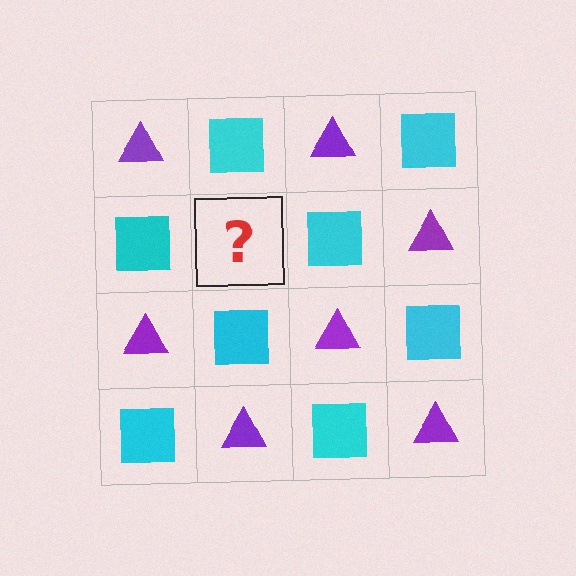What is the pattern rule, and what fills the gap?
The rule is that it alternates purple triangle and cyan square in a checkerboard pattern. The gap should be filled with a purple triangle.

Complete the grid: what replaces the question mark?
The question mark should be replaced with a purple triangle.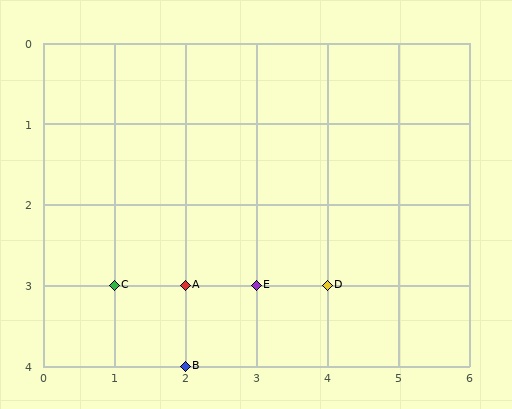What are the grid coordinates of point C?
Point C is at grid coordinates (1, 3).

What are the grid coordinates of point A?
Point A is at grid coordinates (2, 3).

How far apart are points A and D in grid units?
Points A and D are 2 columns apart.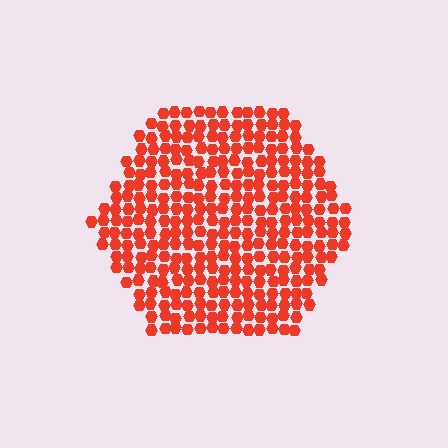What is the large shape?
The large shape is a hexagon.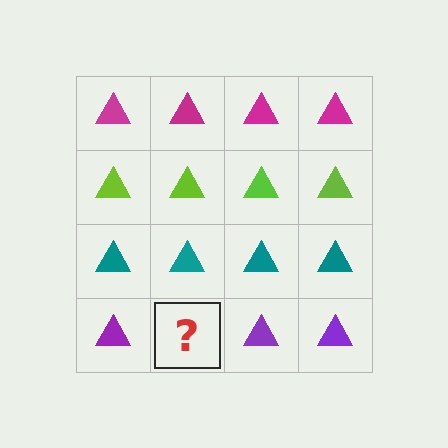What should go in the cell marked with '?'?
The missing cell should contain a purple triangle.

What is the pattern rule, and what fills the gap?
The rule is that each row has a consistent color. The gap should be filled with a purple triangle.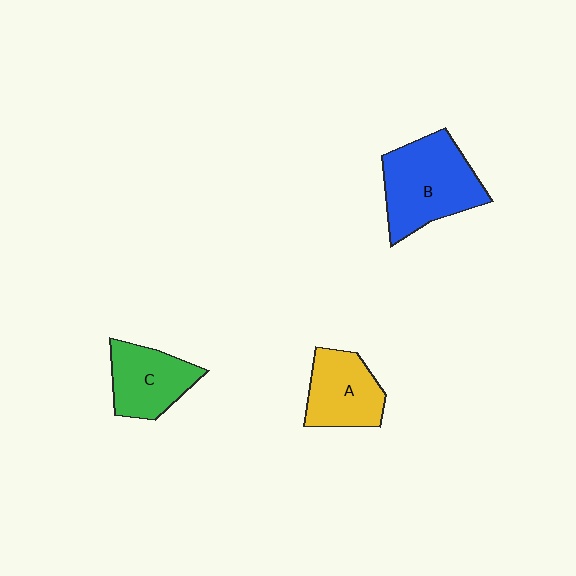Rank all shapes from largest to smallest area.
From largest to smallest: B (blue), A (yellow), C (green).